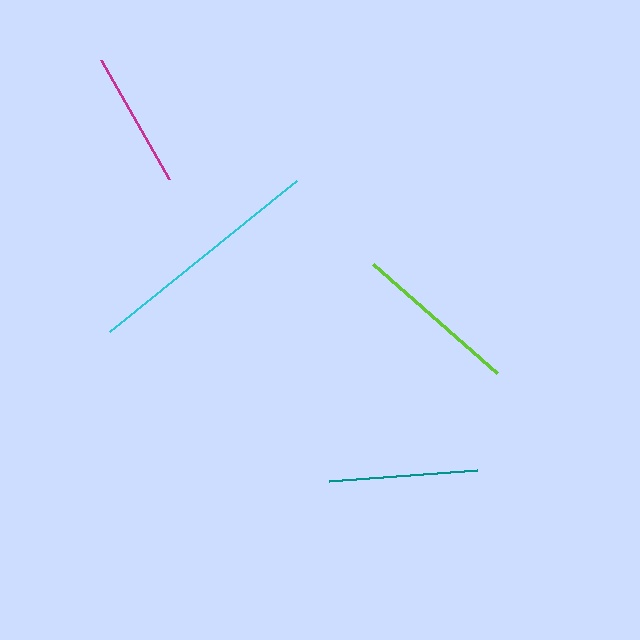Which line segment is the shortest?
The magenta line is the shortest at approximately 136 pixels.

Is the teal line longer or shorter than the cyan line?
The cyan line is longer than the teal line.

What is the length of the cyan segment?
The cyan segment is approximately 241 pixels long.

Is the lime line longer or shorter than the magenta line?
The lime line is longer than the magenta line.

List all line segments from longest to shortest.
From longest to shortest: cyan, lime, teal, magenta.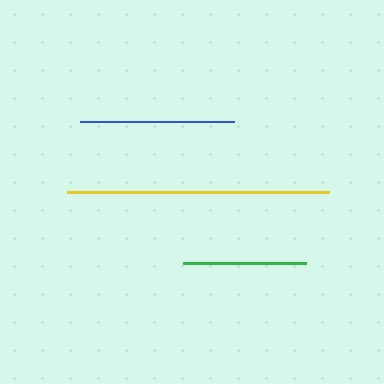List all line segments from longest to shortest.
From longest to shortest: yellow, blue, green.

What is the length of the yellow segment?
The yellow segment is approximately 261 pixels long.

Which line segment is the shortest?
The green line is the shortest at approximately 123 pixels.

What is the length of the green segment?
The green segment is approximately 123 pixels long.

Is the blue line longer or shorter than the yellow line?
The yellow line is longer than the blue line.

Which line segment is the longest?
The yellow line is the longest at approximately 261 pixels.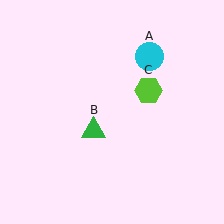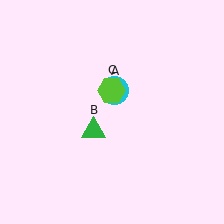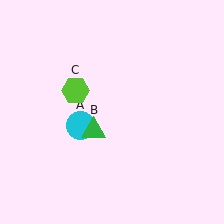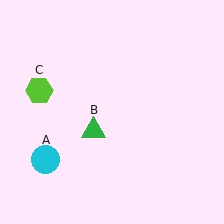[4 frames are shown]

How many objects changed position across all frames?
2 objects changed position: cyan circle (object A), lime hexagon (object C).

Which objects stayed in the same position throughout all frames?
Green triangle (object B) remained stationary.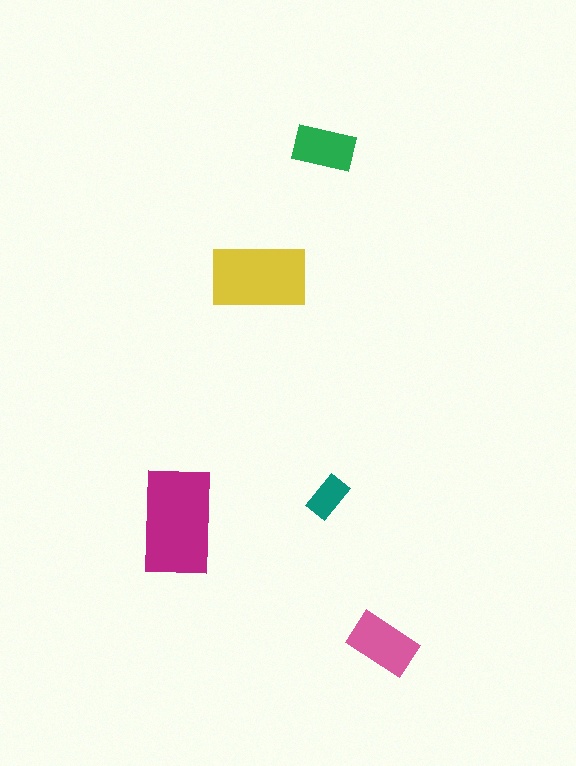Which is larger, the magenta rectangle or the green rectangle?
The magenta one.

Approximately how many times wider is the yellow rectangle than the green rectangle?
About 1.5 times wider.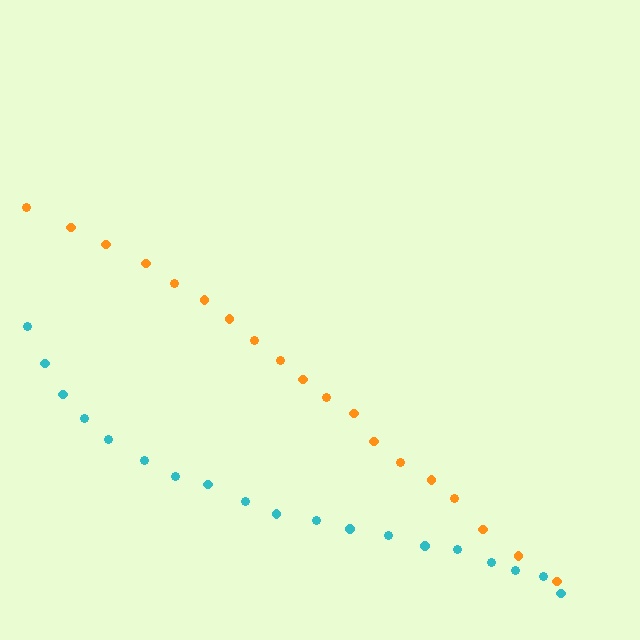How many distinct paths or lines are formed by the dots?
There are 2 distinct paths.